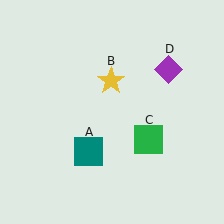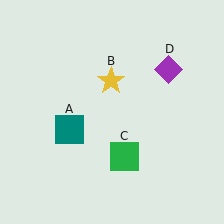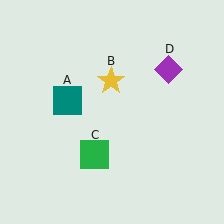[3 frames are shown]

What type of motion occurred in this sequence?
The teal square (object A), green square (object C) rotated clockwise around the center of the scene.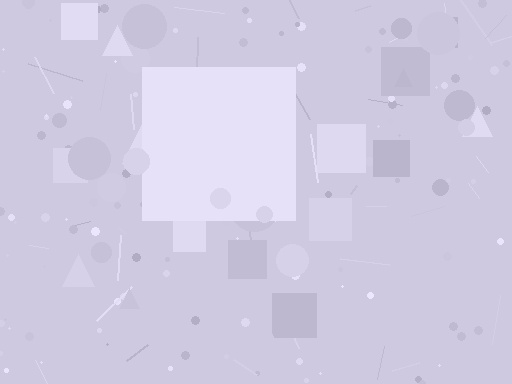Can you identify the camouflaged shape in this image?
The camouflaged shape is a square.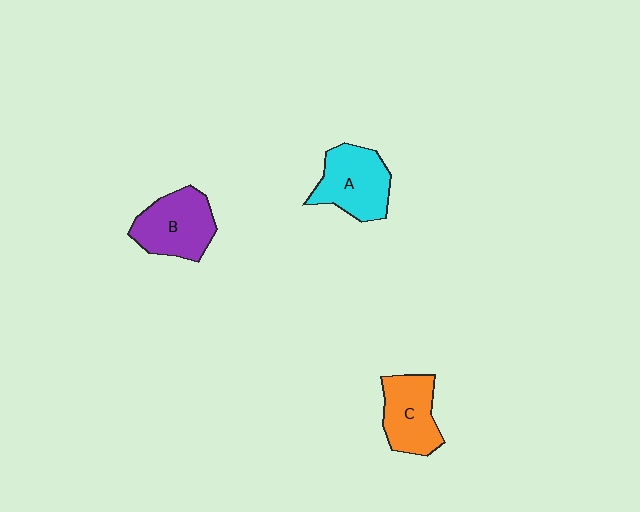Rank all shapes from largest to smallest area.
From largest to smallest: A (cyan), B (purple), C (orange).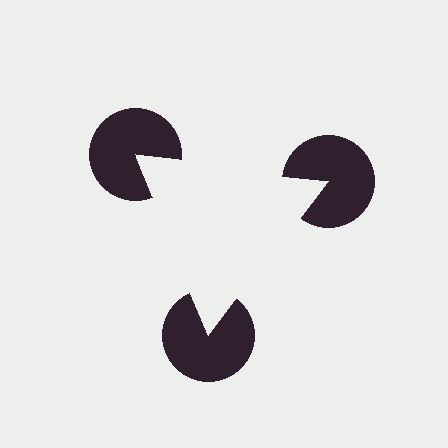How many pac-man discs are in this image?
There are 3 — one at each vertex of the illusory triangle.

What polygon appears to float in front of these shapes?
An illusory triangle — its edges are inferred from the aligned wedge cuts in the pac-man discs, not physically drawn.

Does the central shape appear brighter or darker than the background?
It typically appears slightly brighter than the background, even though no actual brightness change is drawn.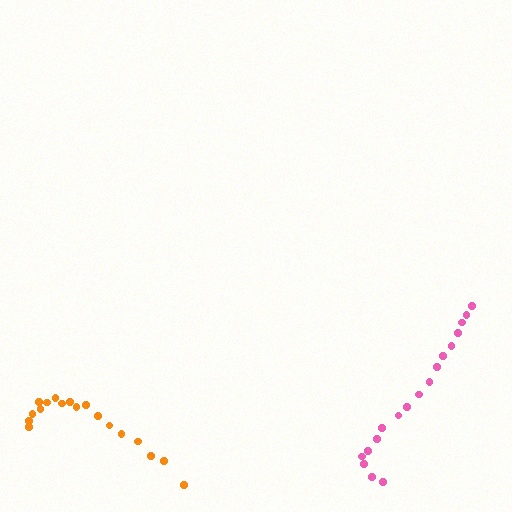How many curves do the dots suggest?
There are 2 distinct paths.